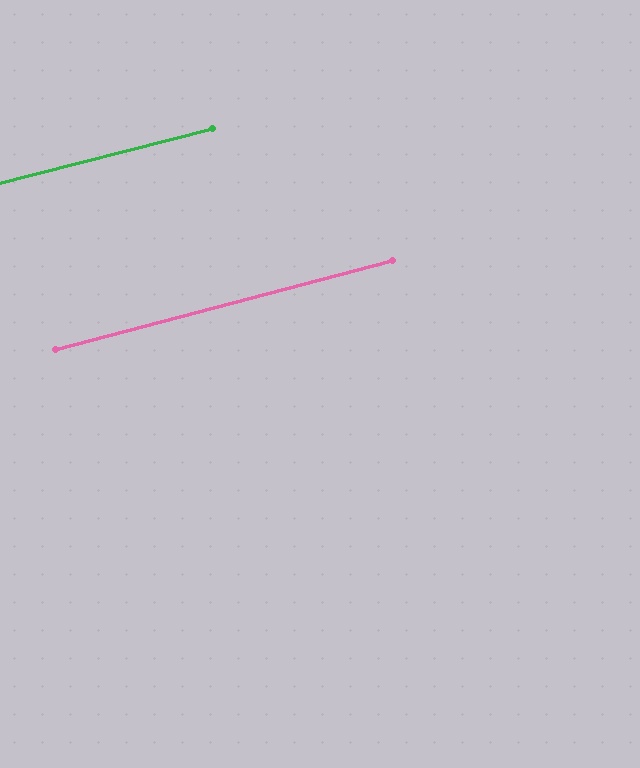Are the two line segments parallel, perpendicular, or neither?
Parallel — their directions differ by only 0.6°.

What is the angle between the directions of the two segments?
Approximately 1 degree.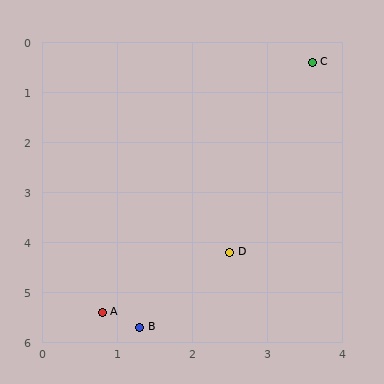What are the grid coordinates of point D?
Point D is at approximately (2.5, 4.2).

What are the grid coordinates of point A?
Point A is at approximately (0.8, 5.4).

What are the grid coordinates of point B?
Point B is at approximately (1.3, 5.7).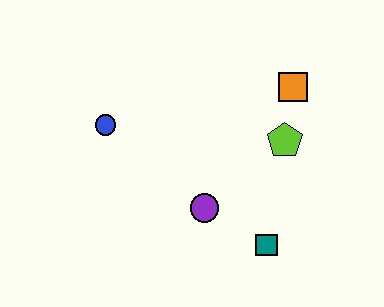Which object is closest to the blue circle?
The purple circle is closest to the blue circle.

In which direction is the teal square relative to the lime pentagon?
The teal square is below the lime pentagon.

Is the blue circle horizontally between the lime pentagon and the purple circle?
No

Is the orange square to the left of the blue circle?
No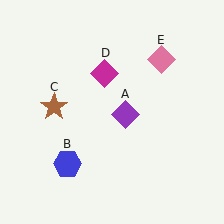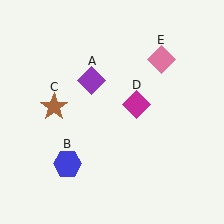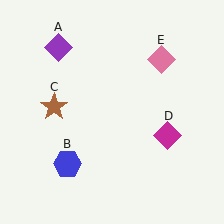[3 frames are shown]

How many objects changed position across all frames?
2 objects changed position: purple diamond (object A), magenta diamond (object D).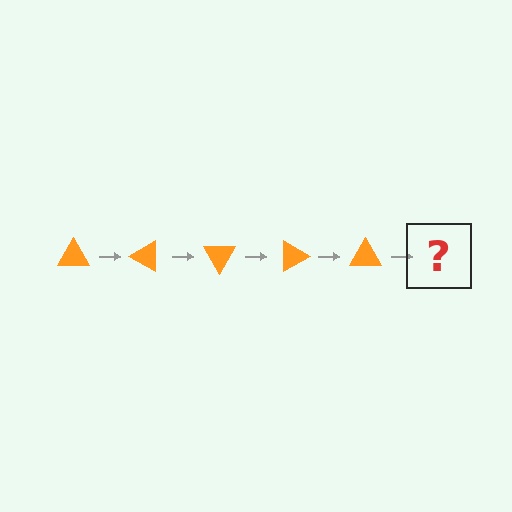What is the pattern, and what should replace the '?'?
The pattern is that the triangle rotates 30 degrees each step. The '?' should be an orange triangle rotated 150 degrees.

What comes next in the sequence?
The next element should be an orange triangle rotated 150 degrees.